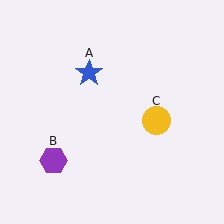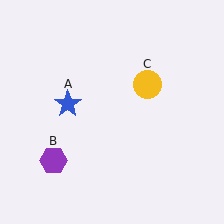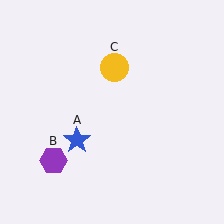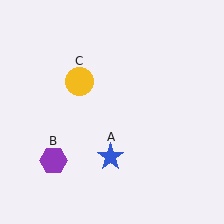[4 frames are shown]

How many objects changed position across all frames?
2 objects changed position: blue star (object A), yellow circle (object C).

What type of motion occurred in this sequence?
The blue star (object A), yellow circle (object C) rotated counterclockwise around the center of the scene.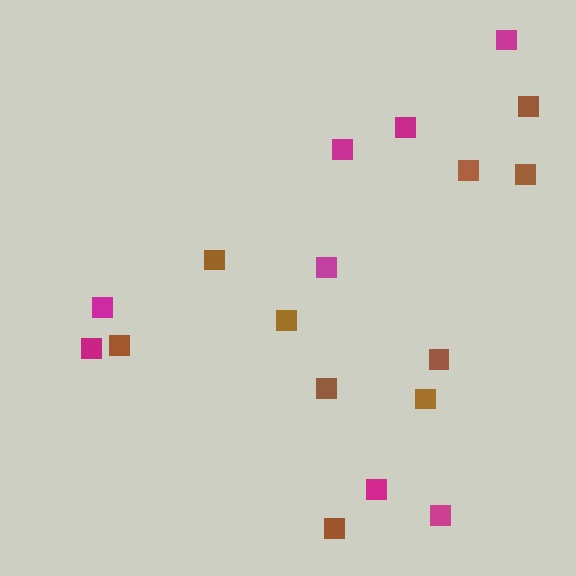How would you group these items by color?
There are 2 groups: one group of brown squares (10) and one group of magenta squares (8).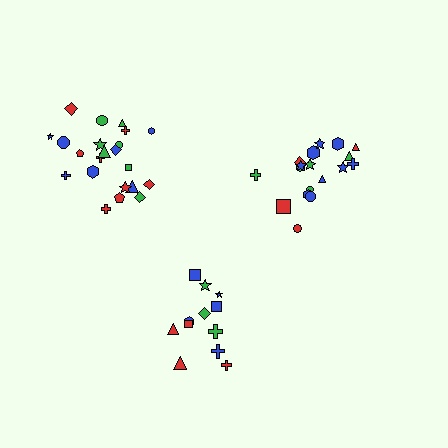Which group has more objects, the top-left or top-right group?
The top-left group.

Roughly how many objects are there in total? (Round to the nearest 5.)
Roughly 50 objects in total.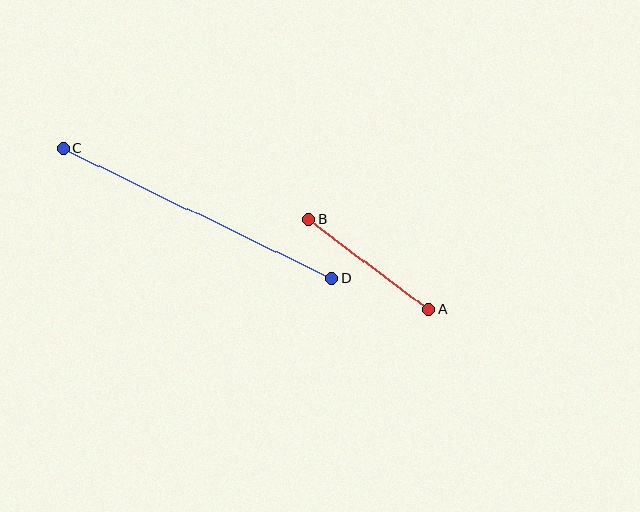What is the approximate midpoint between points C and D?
The midpoint is at approximately (197, 213) pixels.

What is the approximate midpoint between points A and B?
The midpoint is at approximately (368, 264) pixels.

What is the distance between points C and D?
The distance is approximately 299 pixels.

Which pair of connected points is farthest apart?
Points C and D are farthest apart.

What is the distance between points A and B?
The distance is approximately 150 pixels.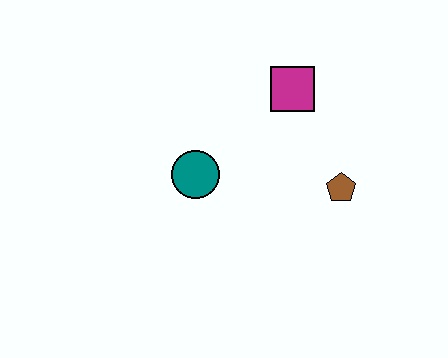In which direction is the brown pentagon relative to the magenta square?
The brown pentagon is below the magenta square.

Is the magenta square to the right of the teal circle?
Yes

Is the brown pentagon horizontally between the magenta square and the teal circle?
No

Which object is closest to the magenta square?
The brown pentagon is closest to the magenta square.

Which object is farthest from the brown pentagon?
The teal circle is farthest from the brown pentagon.